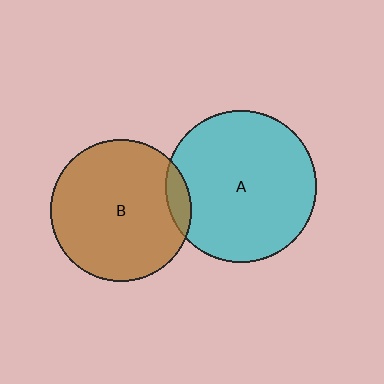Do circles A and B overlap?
Yes.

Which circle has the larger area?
Circle A (cyan).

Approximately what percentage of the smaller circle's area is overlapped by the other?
Approximately 10%.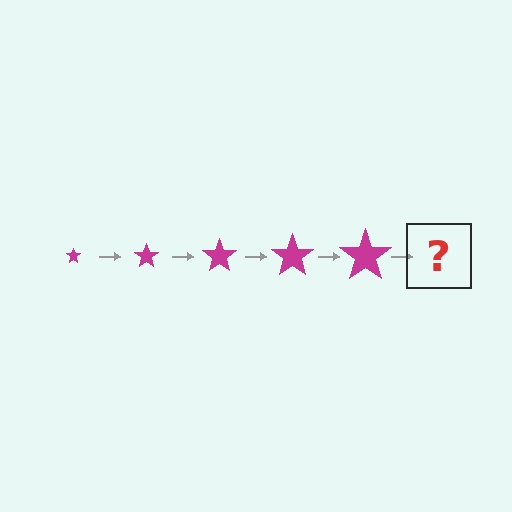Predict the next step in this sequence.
The next step is a magenta star, larger than the previous one.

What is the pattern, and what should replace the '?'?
The pattern is that the star gets progressively larger each step. The '?' should be a magenta star, larger than the previous one.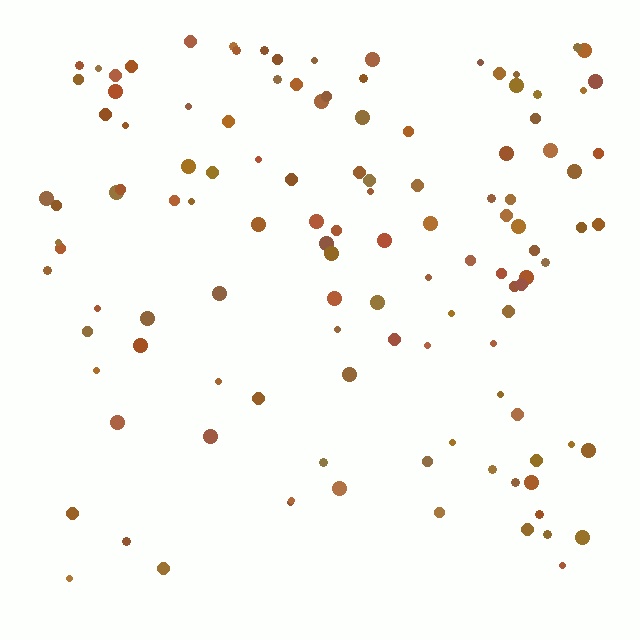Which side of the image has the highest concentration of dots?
The top.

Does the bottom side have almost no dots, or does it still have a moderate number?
Still a moderate number, just noticeably fewer than the top.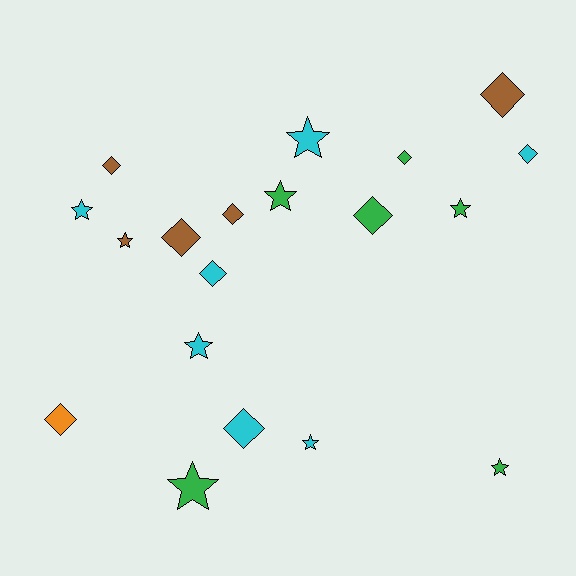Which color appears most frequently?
Cyan, with 7 objects.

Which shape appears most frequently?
Diamond, with 10 objects.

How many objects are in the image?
There are 19 objects.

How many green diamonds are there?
There are 2 green diamonds.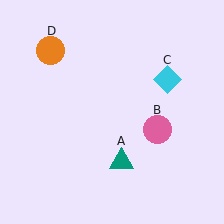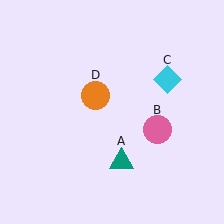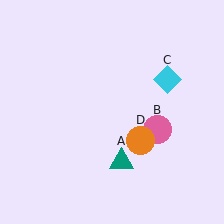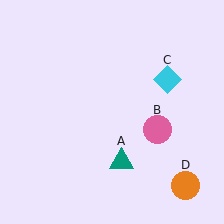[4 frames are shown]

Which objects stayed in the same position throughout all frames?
Teal triangle (object A) and pink circle (object B) and cyan diamond (object C) remained stationary.